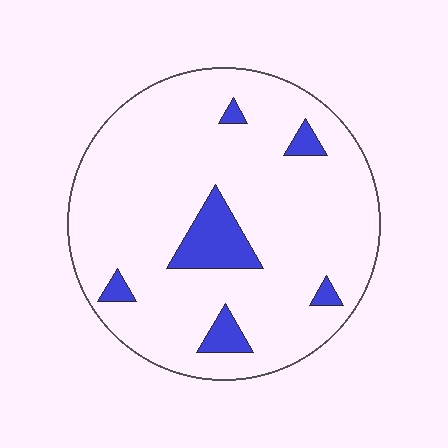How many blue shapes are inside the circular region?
6.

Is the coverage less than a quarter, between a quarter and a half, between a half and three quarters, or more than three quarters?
Less than a quarter.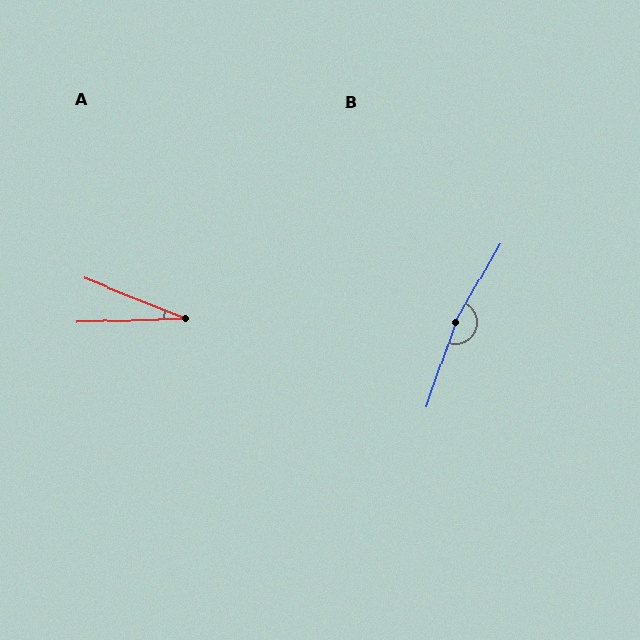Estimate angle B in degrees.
Approximately 169 degrees.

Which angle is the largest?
B, at approximately 169 degrees.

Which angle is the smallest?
A, at approximately 24 degrees.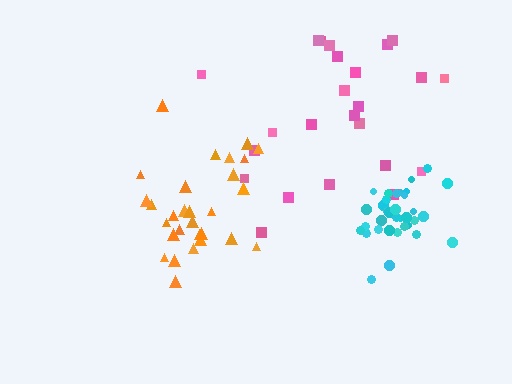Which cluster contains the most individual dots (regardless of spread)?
Cyan (34).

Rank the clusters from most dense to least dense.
cyan, orange, pink.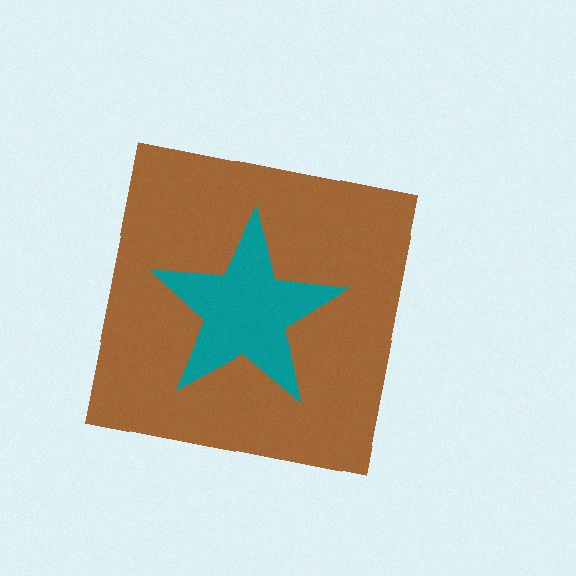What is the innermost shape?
The teal star.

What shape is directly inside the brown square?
The teal star.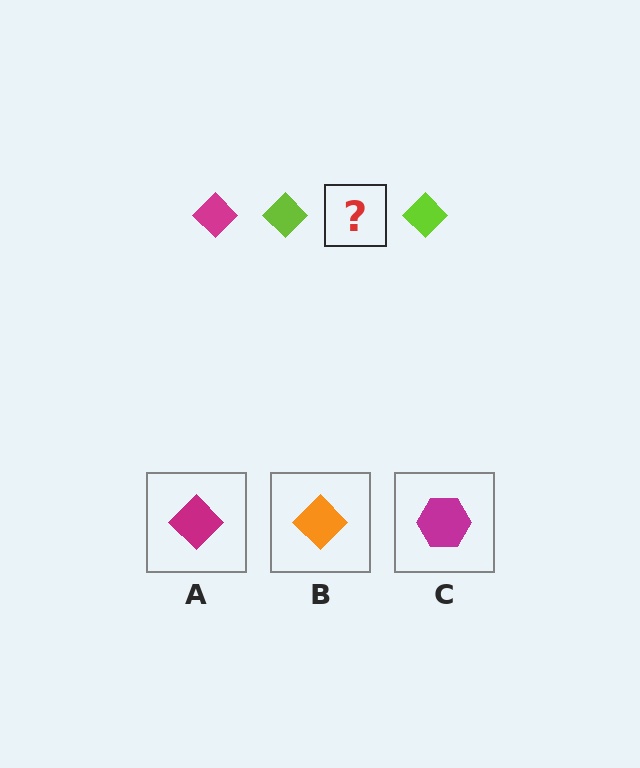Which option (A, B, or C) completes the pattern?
A.